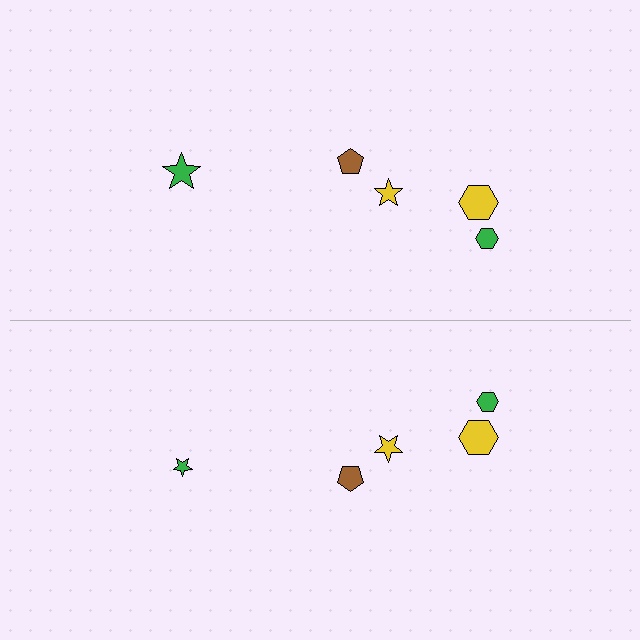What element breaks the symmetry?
The green star on the bottom side has a different size than its mirror counterpart.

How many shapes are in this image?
There are 10 shapes in this image.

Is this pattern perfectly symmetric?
No, the pattern is not perfectly symmetric. The green star on the bottom side has a different size than its mirror counterpart.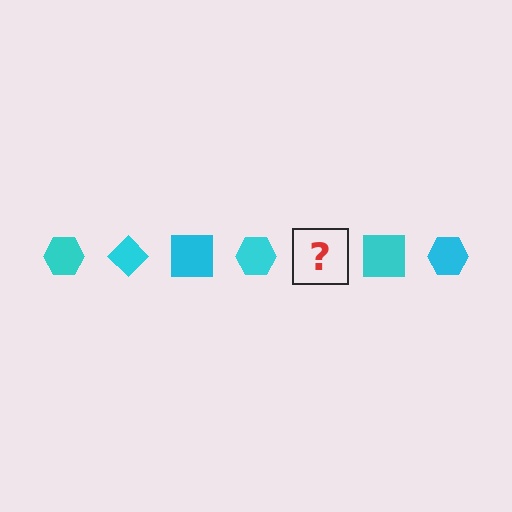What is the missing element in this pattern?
The missing element is a cyan diamond.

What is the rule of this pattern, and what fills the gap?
The rule is that the pattern cycles through hexagon, diamond, square shapes in cyan. The gap should be filled with a cyan diamond.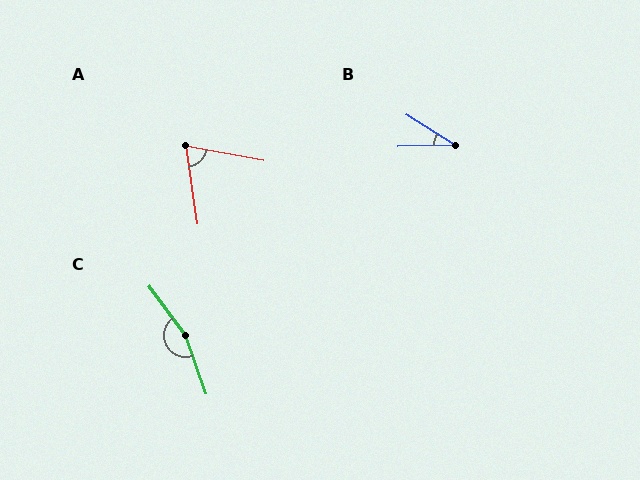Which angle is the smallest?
B, at approximately 33 degrees.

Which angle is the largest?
C, at approximately 162 degrees.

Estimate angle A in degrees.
Approximately 71 degrees.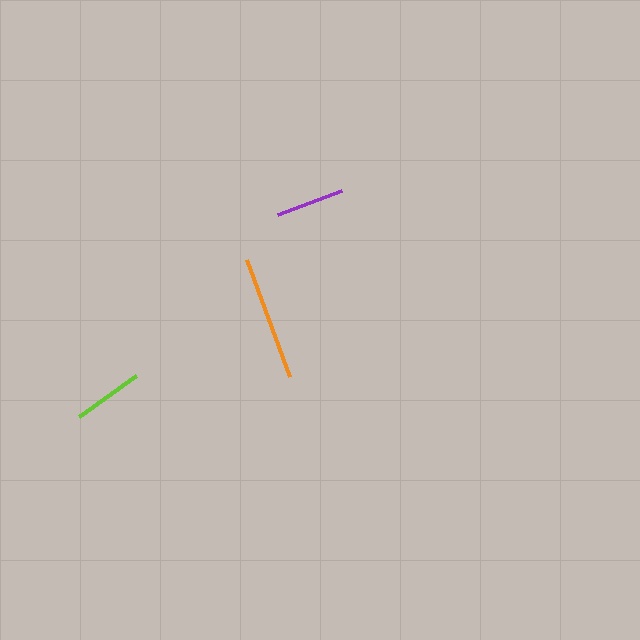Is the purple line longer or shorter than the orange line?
The orange line is longer than the purple line.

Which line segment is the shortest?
The purple line is the shortest at approximately 69 pixels.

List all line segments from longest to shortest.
From longest to shortest: orange, lime, purple.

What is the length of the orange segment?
The orange segment is approximately 125 pixels long.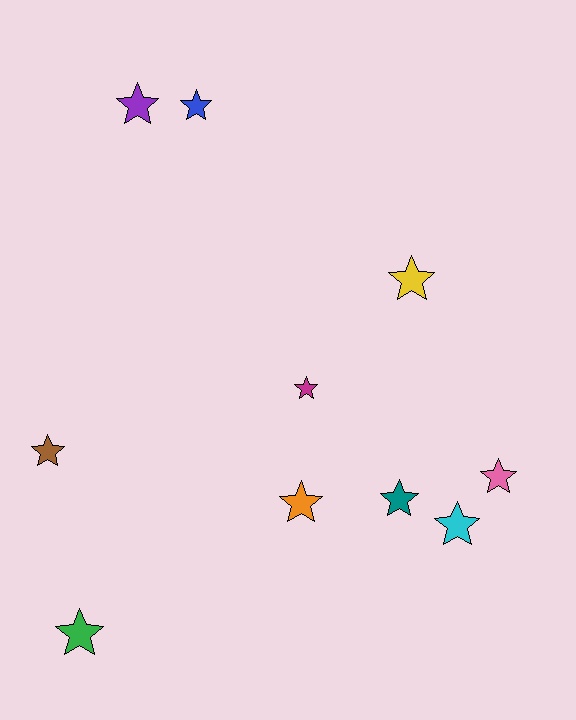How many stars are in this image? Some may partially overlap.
There are 10 stars.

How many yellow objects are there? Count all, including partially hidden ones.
There is 1 yellow object.